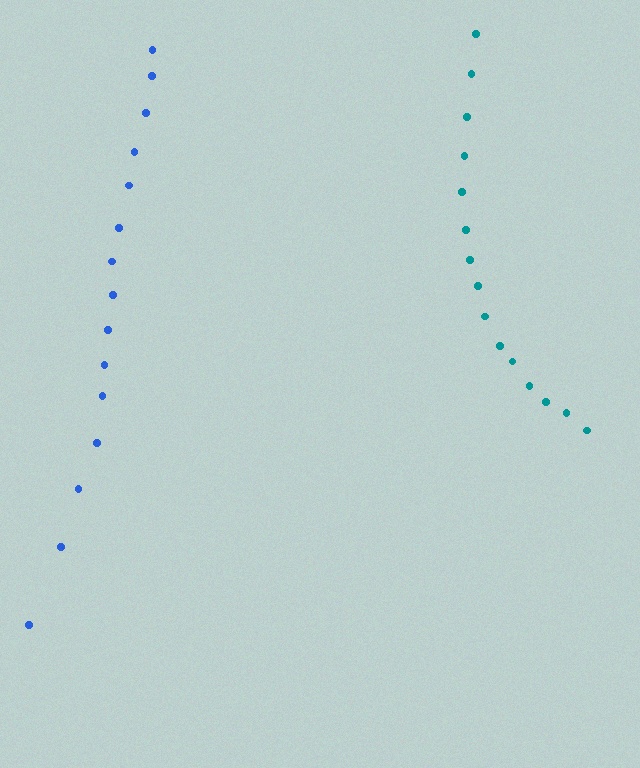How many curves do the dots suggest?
There are 2 distinct paths.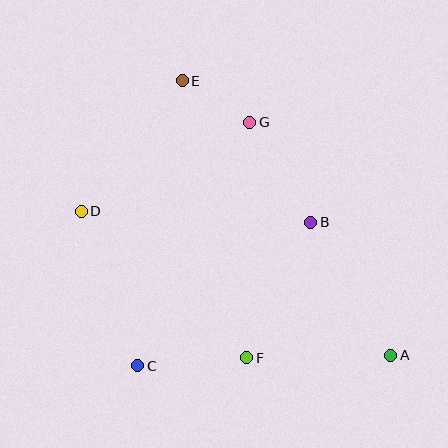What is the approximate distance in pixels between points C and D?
The distance between C and D is approximately 165 pixels.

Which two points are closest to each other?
Points E and G are closest to each other.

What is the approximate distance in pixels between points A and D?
The distance between A and D is approximately 341 pixels.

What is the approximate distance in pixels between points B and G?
The distance between B and G is approximately 117 pixels.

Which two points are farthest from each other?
Points A and E are farthest from each other.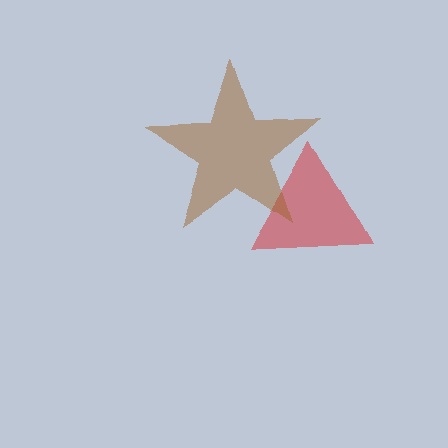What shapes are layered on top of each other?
The layered shapes are: a red triangle, a brown star.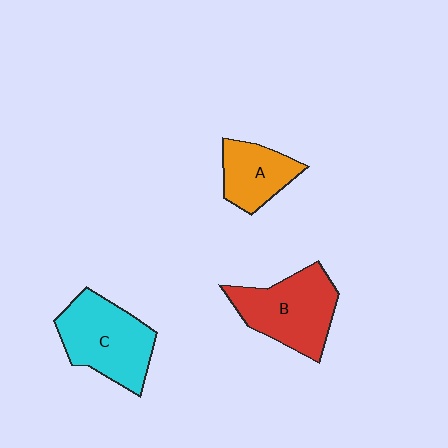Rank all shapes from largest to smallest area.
From largest to smallest: C (cyan), B (red), A (orange).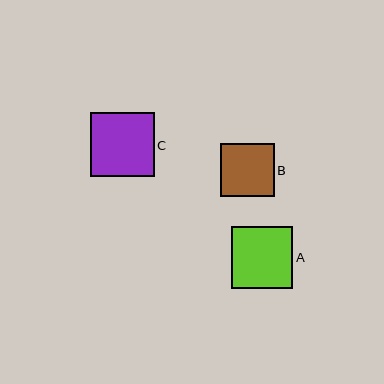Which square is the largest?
Square C is the largest with a size of approximately 64 pixels.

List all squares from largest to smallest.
From largest to smallest: C, A, B.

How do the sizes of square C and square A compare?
Square C and square A are approximately the same size.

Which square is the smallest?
Square B is the smallest with a size of approximately 54 pixels.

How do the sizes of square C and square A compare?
Square C and square A are approximately the same size.